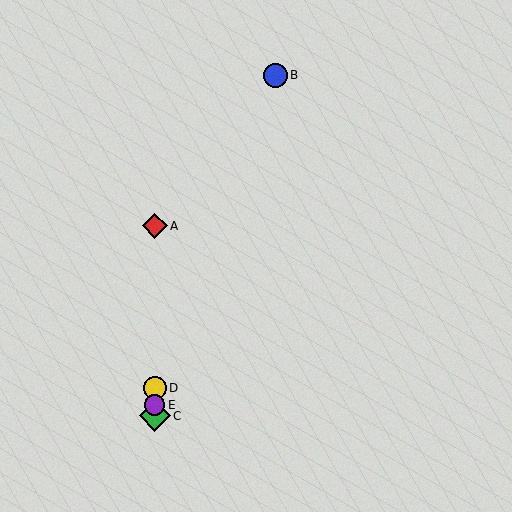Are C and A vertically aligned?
Yes, both are at x≈155.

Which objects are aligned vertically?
Objects A, C, D, E are aligned vertically.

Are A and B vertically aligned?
No, A is at x≈155 and B is at x≈276.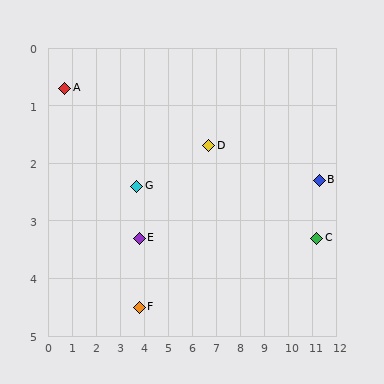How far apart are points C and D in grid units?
Points C and D are about 4.8 grid units apart.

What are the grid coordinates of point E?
Point E is at approximately (3.8, 3.3).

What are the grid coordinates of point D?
Point D is at approximately (6.7, 1.7).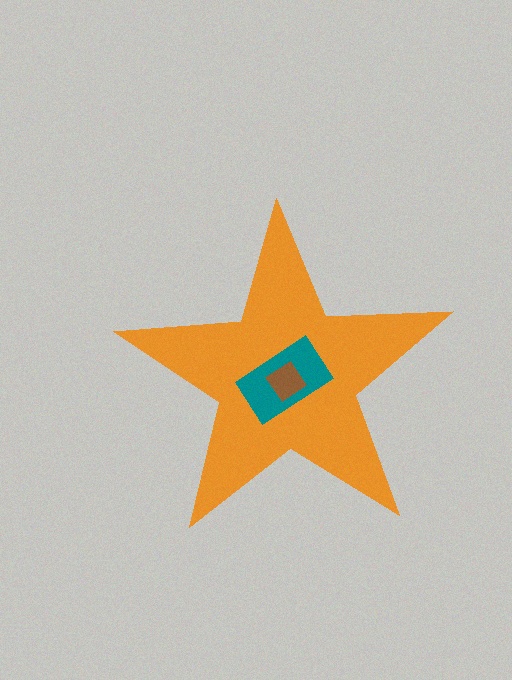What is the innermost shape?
The brown diamond.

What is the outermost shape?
The orange star.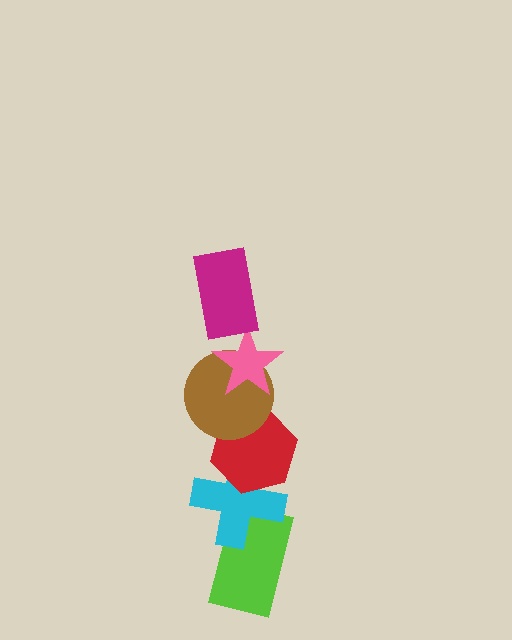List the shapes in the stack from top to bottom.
From top to bottom: the magenta rectangle, the pink star, the brown circle, the red hexagon, the cyan cross, the lime rectangle.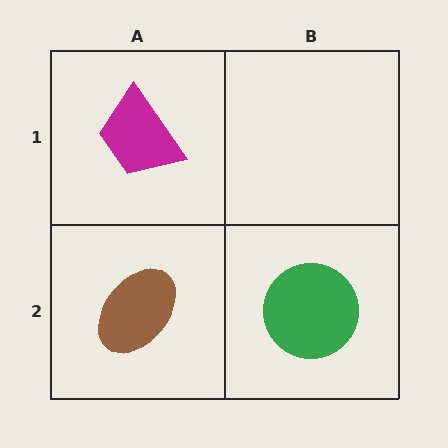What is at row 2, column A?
A brown ellipse.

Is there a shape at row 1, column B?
No, that cell is empty.